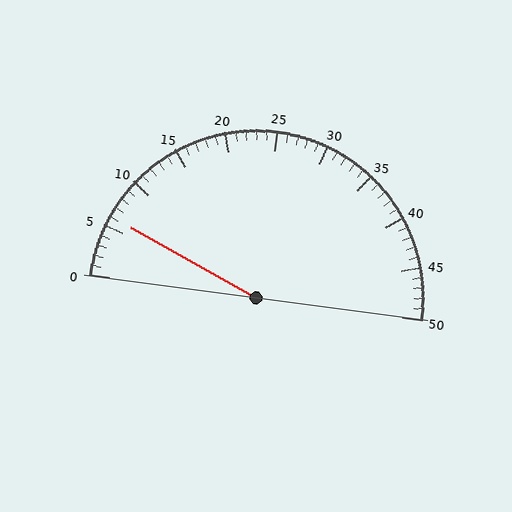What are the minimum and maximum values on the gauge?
The gauge ranges from 0 to 50.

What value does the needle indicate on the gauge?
The needle indicates approximately 6.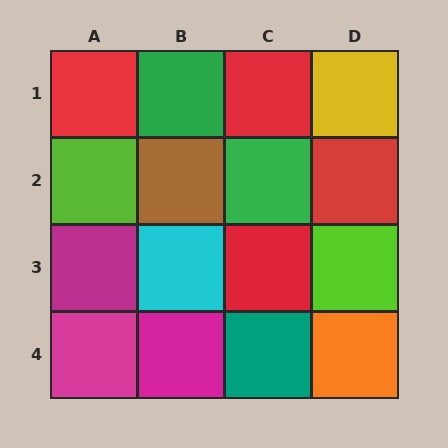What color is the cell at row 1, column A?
Red.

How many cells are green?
2 cells are green.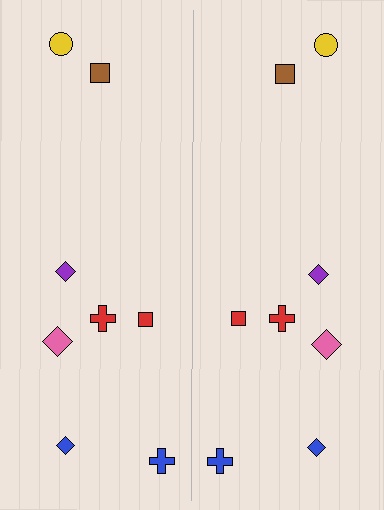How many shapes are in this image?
There are 16 shapes in this image.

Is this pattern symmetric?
Yes, this pattern has bilateral (reflection) symmetry.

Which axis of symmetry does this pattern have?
The pattern has a vertical axis of symmetry running through the center of the image.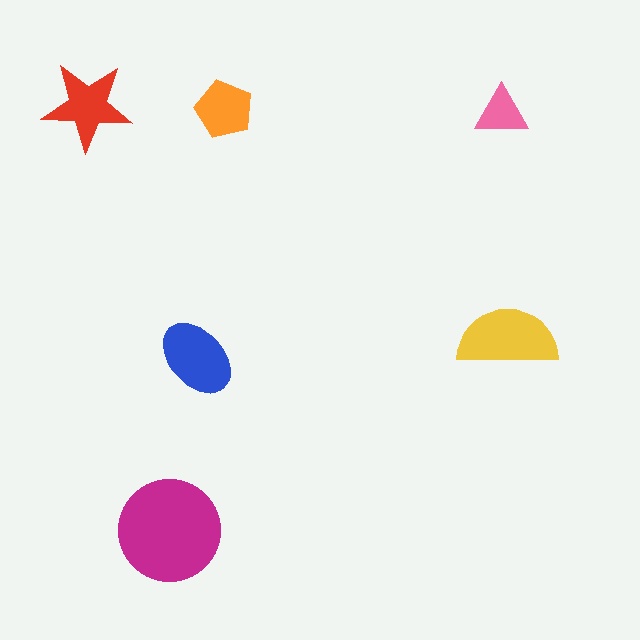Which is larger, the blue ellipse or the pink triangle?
The blue ellipse.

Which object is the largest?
The magenta circle.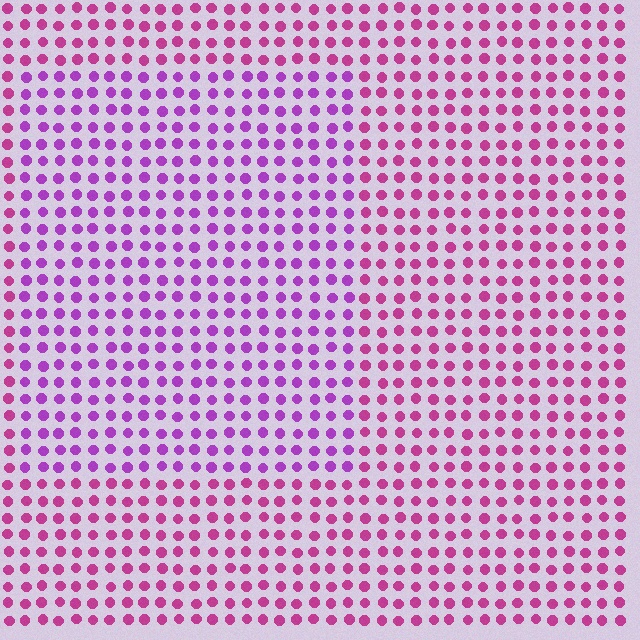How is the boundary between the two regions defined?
The boundary is defined purely by a slight shift in hue (about 31 degrees). Spacing, size, and orientation are identical on both sides.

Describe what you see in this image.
The image is filled with small magenta elements in a uniform arrangement. A rectangle-shaped region is visible where the elements are tinted to a slightly different hue, forming a subtle color boundary.